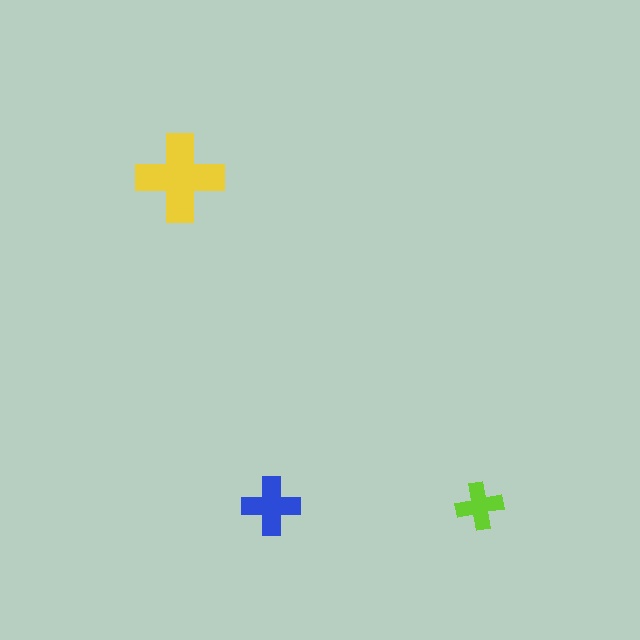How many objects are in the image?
There are 3 objects in the image.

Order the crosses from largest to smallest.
the yellow one, the blue one, the lime one.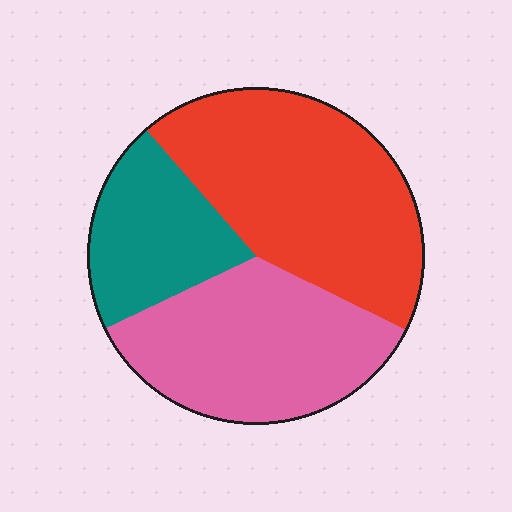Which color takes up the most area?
Red, at roughly 45%.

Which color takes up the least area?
Teal, at roughly 20%.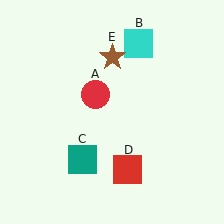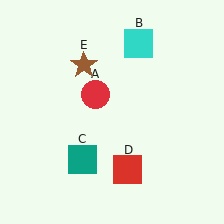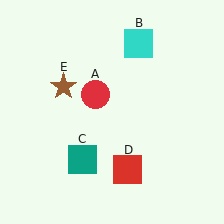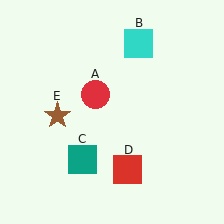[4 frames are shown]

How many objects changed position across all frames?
1 object changed position: brown star (object E).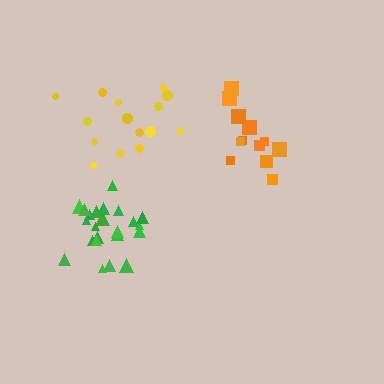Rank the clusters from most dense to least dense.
green, orange, yellow.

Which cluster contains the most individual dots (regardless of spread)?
Green (23).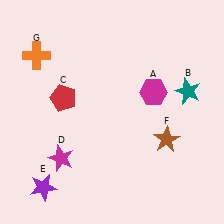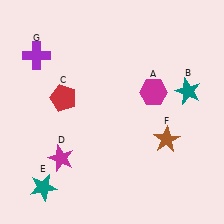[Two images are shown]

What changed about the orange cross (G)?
In Image 1, G is orange. In Image 2, it changed to purple.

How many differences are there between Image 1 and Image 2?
There are 2 differences between the two images.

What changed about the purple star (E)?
In Image 1, E is purple. In Image 2, it changed to teal.